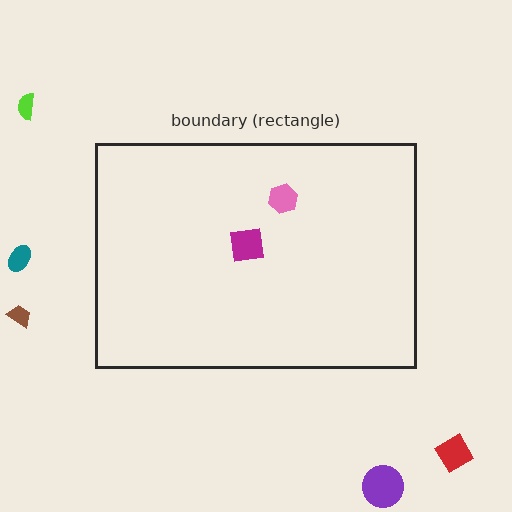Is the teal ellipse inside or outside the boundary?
Outside.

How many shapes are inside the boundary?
2 inside, 5 outside.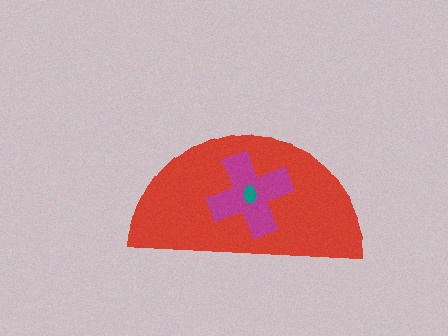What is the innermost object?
The teal ellipse.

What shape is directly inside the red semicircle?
The magenta cross.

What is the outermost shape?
The red semicircle.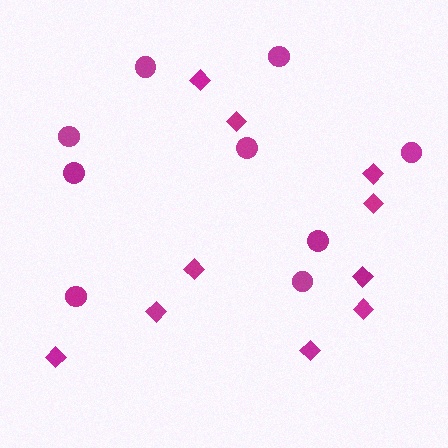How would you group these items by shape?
There are 2 groups: one group of circles (9) and one group of diamonds (10).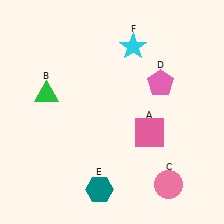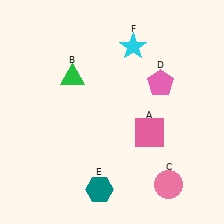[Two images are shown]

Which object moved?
The green triangle (B) moved right.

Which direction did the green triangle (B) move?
The green triangle (B) moved right.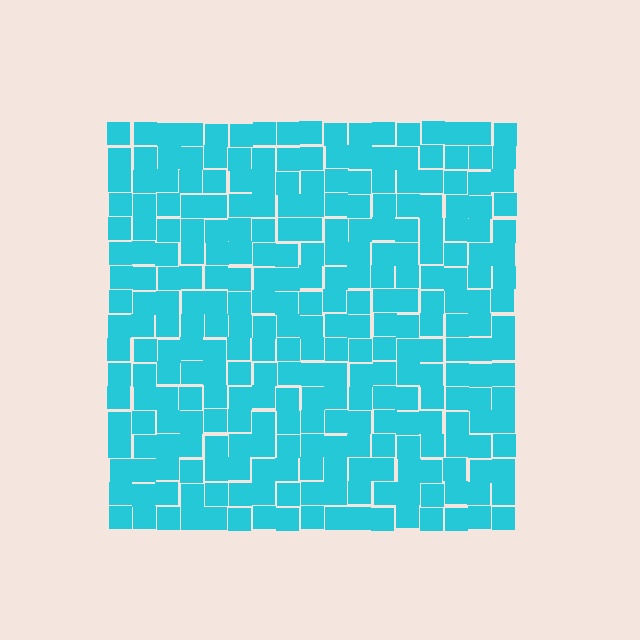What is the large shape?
The large shape is a square.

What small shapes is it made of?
It is made of small squares.